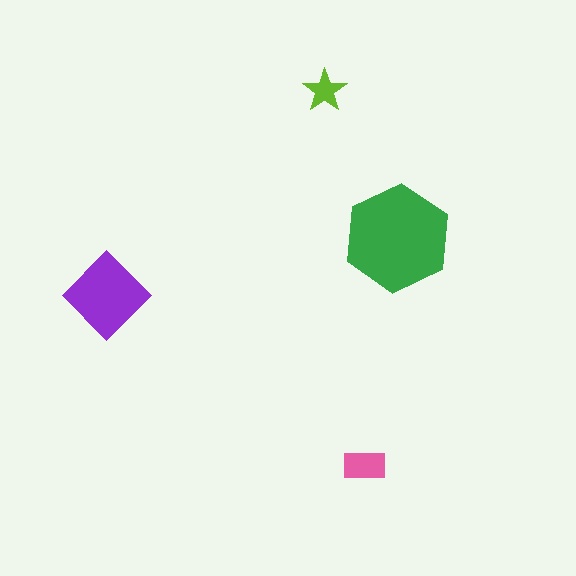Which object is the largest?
The green hexagon.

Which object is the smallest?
The lime star.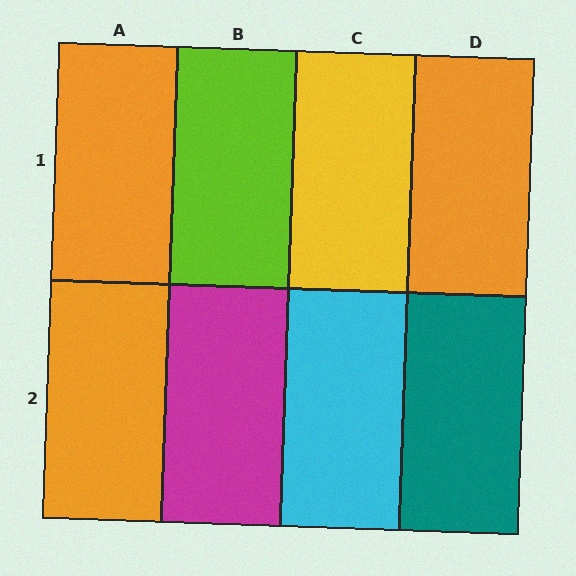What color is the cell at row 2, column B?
Magenta.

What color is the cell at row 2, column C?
Cyan.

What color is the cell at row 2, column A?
Orange.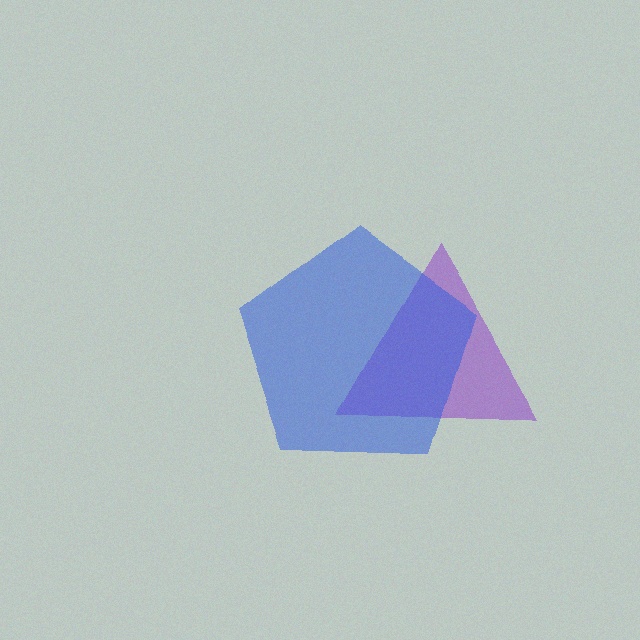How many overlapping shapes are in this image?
There are 2 overlapping shapes in the image.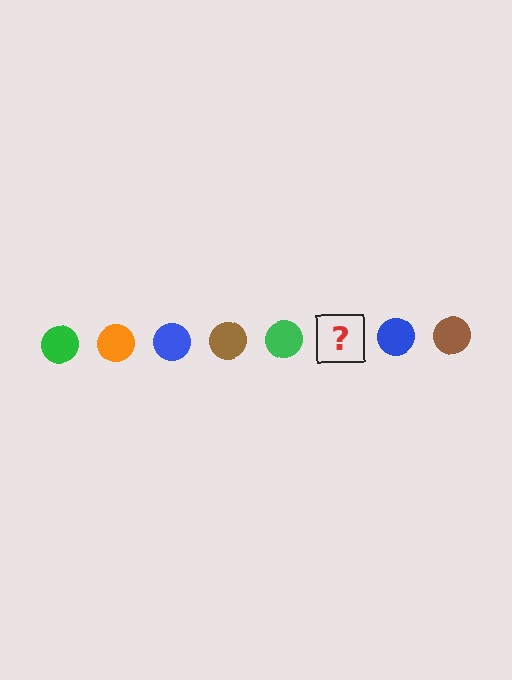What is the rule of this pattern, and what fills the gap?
The rule is that the pattern cycles through green, orange, blue, brown circles. The gap should be filled with an orange circle.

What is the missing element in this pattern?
The missing element is an orange circle.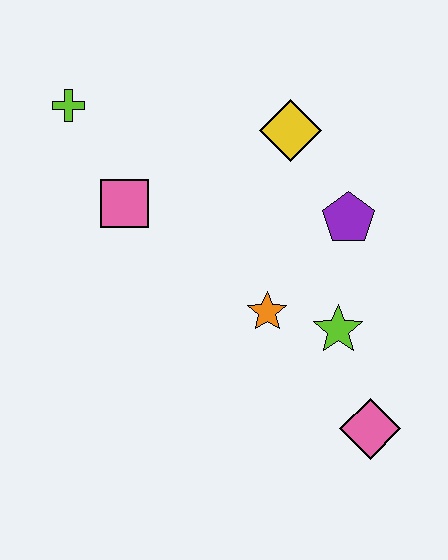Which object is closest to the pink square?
The lime cross is closest to the pink square.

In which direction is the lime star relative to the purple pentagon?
The lime star is below the purple pentagon.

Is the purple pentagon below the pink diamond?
No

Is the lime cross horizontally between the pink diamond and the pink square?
No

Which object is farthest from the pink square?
The pink diamond is farthest from the pink square.